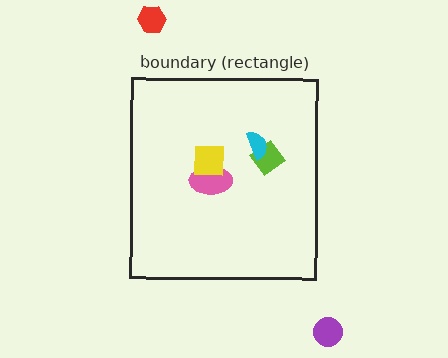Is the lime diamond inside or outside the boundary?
Inside.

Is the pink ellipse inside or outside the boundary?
Inside.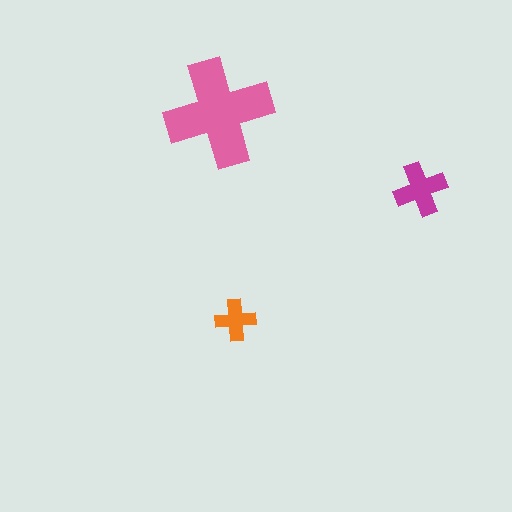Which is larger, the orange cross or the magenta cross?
The magenta one.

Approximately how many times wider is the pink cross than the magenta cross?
About 2 times wider.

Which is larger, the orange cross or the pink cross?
The pink one.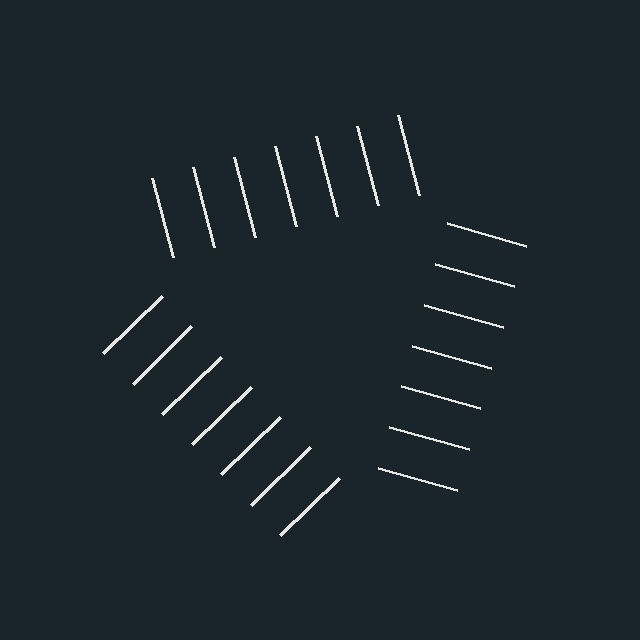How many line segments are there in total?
21 — 7 along each of the 3 edges.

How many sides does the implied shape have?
3 sides — the line-ends trace a triangle.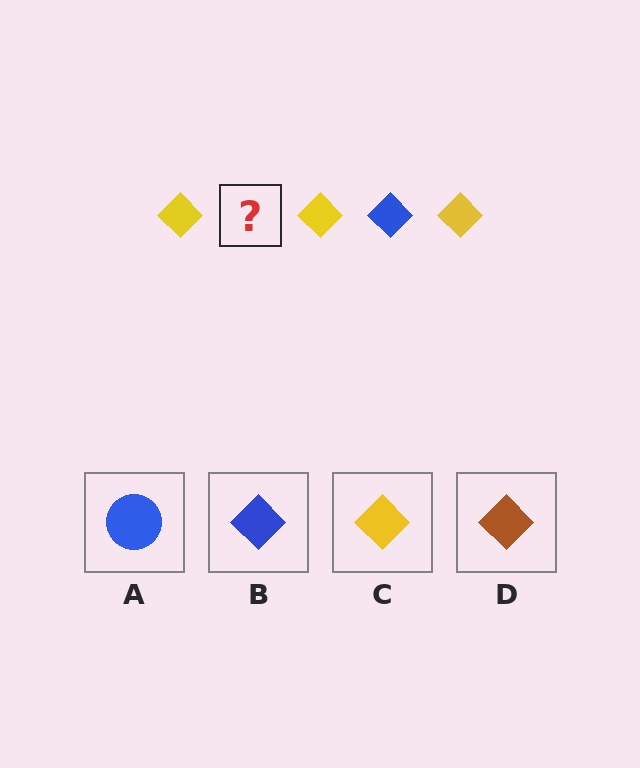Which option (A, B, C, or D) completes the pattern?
B.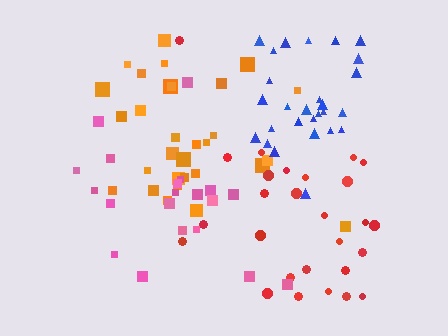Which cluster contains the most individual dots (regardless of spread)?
Orange (30).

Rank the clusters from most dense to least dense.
blue, orange, red, pink.